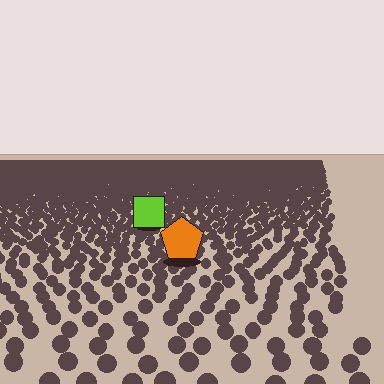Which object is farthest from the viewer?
The lime square is farthest from the viewer. It appears smaller and the ground texture around it is denser.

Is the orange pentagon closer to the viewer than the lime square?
Yes. The orange pentagon is closer — you can tell from the texture gradient: the ground texture is coarser near it.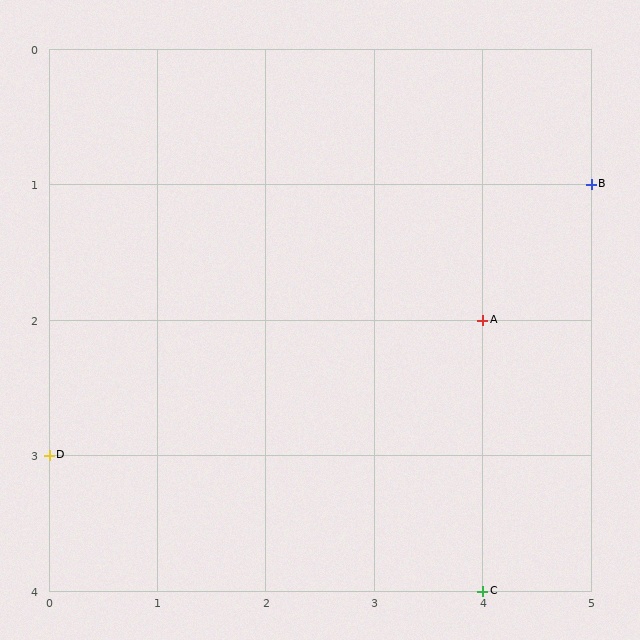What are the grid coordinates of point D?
Point D is at grid coordinates (0, 3).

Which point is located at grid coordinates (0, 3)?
Point D is at (0, 3).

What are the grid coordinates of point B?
Point B is at grid coordinates (5, 1).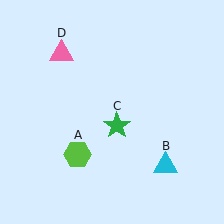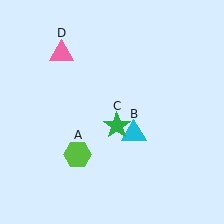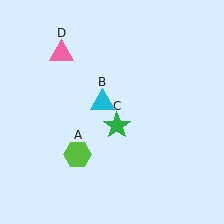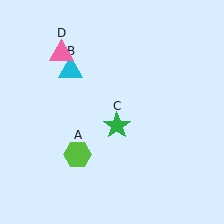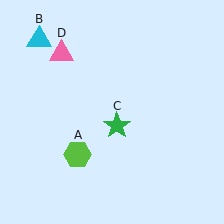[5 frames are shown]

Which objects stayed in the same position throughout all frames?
Lime hexagon (object A) and green star (object C) and pink triangle (object D) remained stationary.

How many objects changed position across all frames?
1 object changed position: cyan triangle (object B).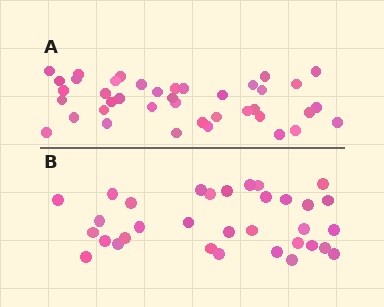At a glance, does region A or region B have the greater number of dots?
Region A (the top region) has more dots.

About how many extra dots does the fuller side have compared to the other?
Region A has roughly 8 or so more dots than region B.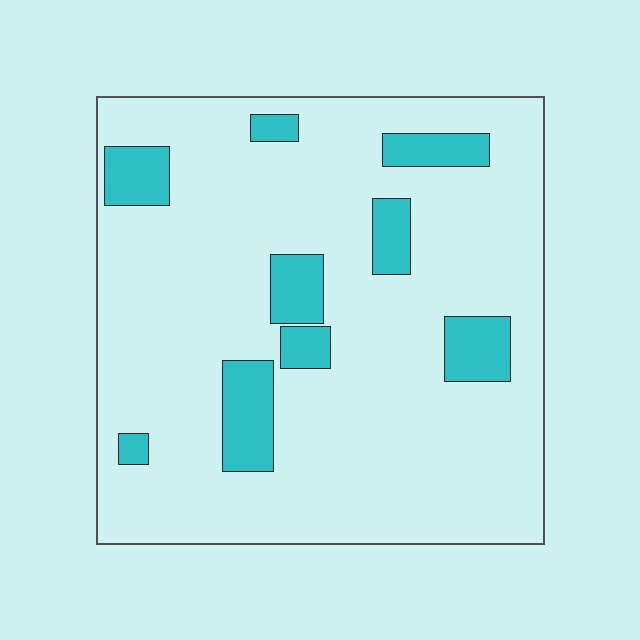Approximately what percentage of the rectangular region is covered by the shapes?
Approximately 15%.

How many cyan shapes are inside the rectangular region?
9.